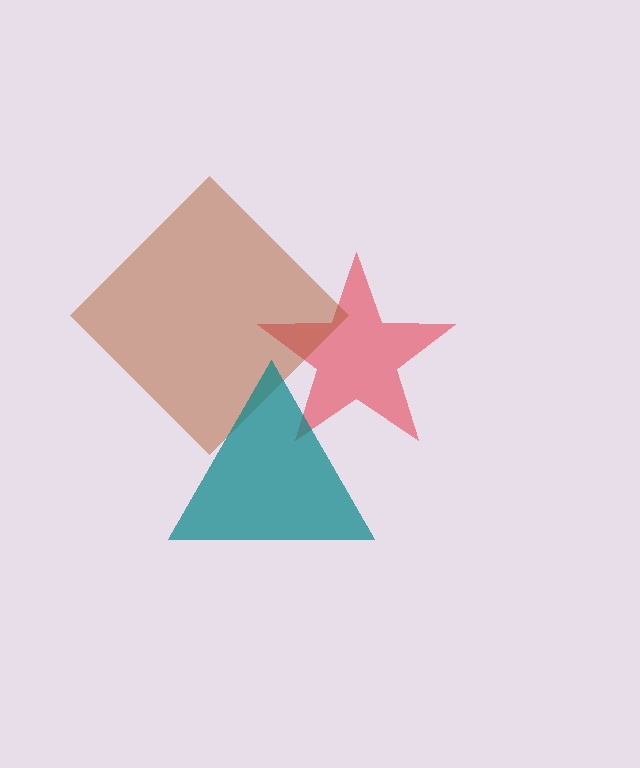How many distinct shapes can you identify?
There are 3 distinct shapes: a red star, a brown diamond, a teal triangle.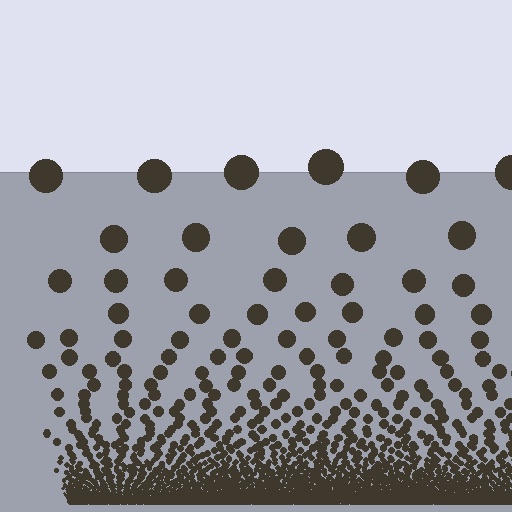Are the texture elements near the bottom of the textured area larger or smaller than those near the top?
Smaller. The gradient is inverted — elements near the bottom are smaller and denser.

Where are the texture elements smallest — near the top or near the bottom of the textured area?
Near the bottom.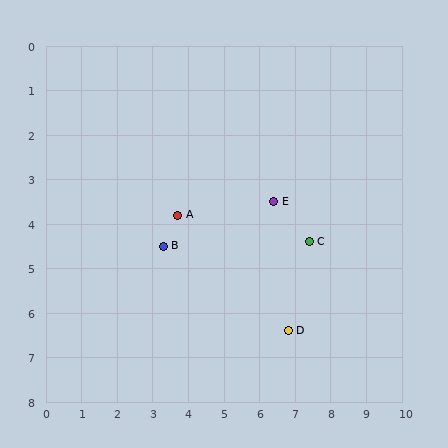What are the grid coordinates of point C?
Point C is at approximately (7.4, 4.4).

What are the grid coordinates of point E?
Point E is at approximately (6.4, 3.5).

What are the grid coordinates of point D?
Point D is at approximately (6.8, 6.4).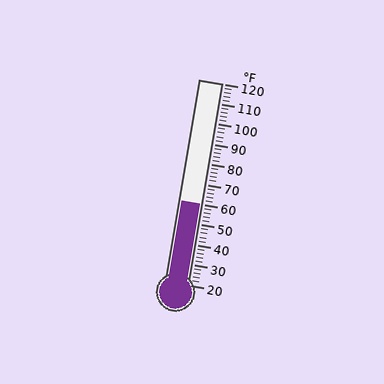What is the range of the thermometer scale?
The thermometer scale ranges from 20°F to 120°F.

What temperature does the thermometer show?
The thermometer shows approximately 60°F.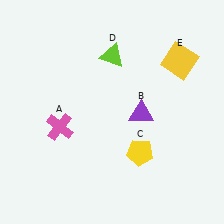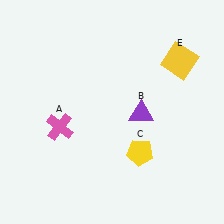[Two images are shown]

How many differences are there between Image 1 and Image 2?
There is 1 difference between the two images.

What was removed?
The lime triangle (D) was removed in Image 2.